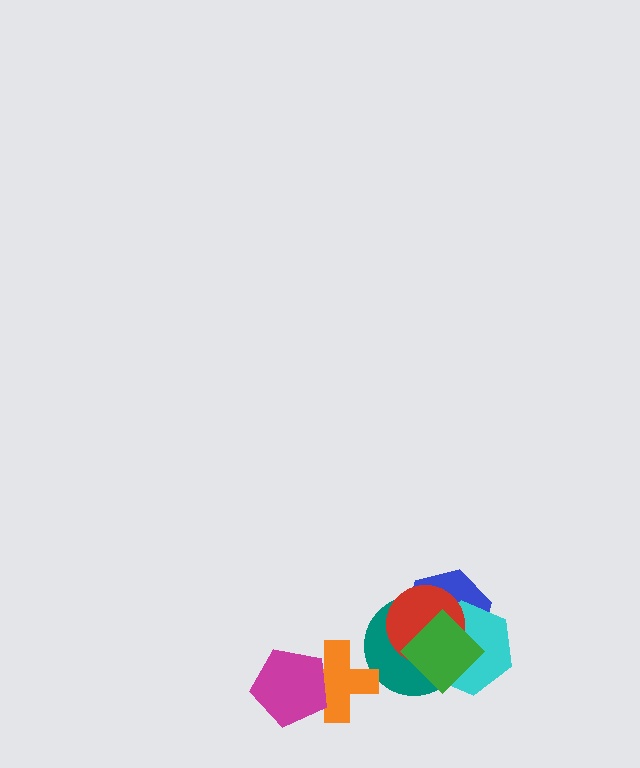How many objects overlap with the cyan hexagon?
4 objects overlap with the cyan hexagon.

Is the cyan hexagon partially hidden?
Yes, it is partially covered by another shape.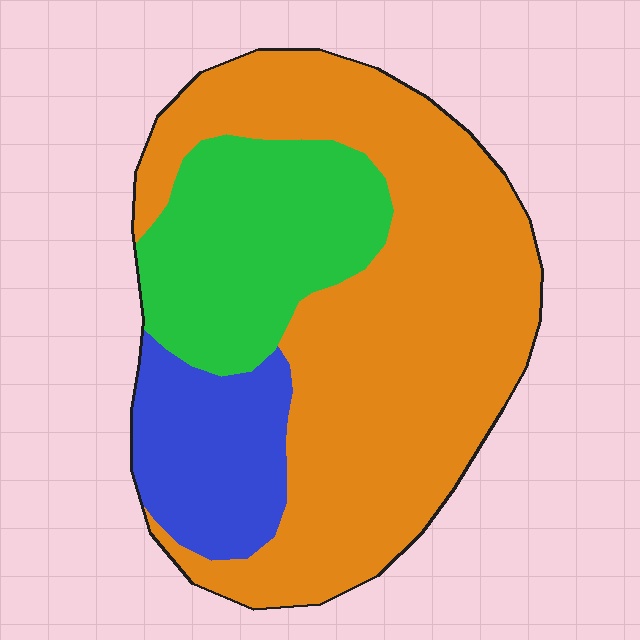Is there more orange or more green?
Orange.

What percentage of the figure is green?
Green takes up about one quarter (1/4) of the figure.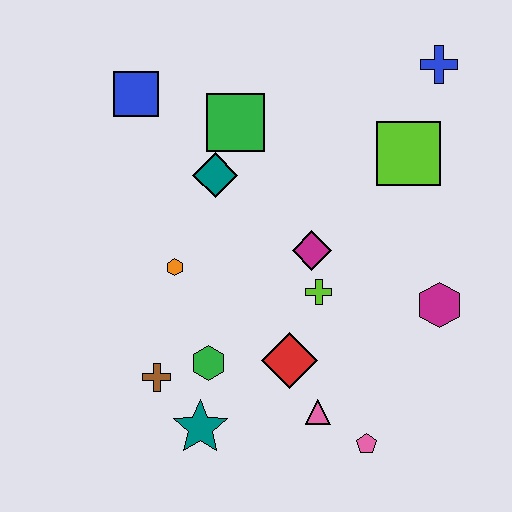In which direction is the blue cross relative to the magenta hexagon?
The blue cross is above the magenta hexagon.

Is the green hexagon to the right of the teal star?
Yes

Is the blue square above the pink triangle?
Yes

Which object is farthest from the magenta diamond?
The blue square is farthest from the magenta diamond.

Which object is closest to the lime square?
The blue cross is closest to the lime square.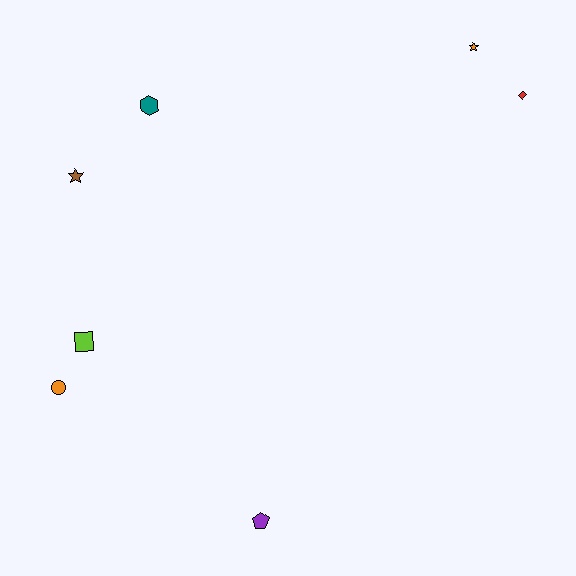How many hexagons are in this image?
There is 1 hexagon.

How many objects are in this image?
There are 7 objects.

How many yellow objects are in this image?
There are no yellow objects.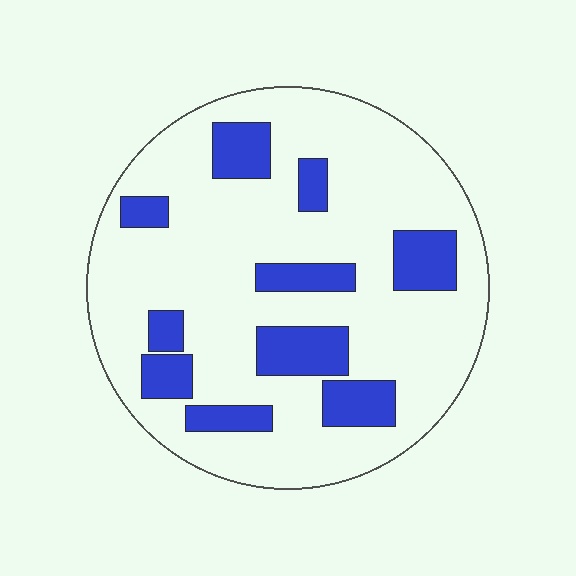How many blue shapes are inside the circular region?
10.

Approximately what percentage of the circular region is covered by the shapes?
Approximately 20%.